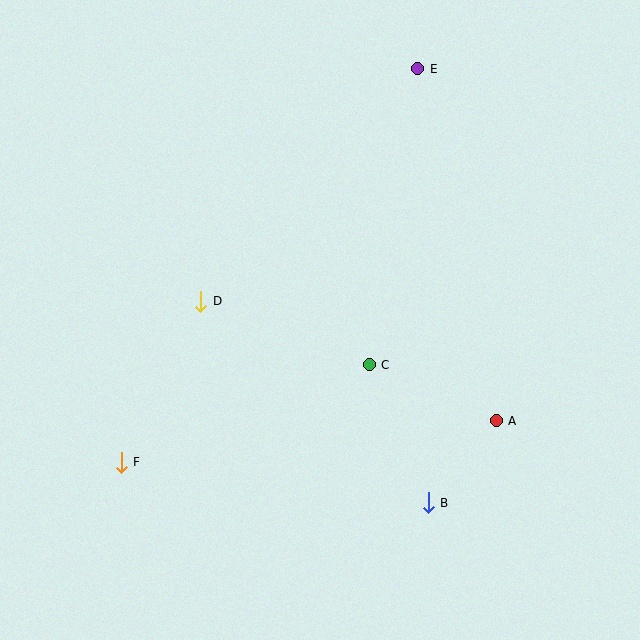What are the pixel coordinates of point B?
Point B is at (428, 503).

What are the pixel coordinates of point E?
Point E is at (417, 69).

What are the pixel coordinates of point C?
Point C is at (369, 365).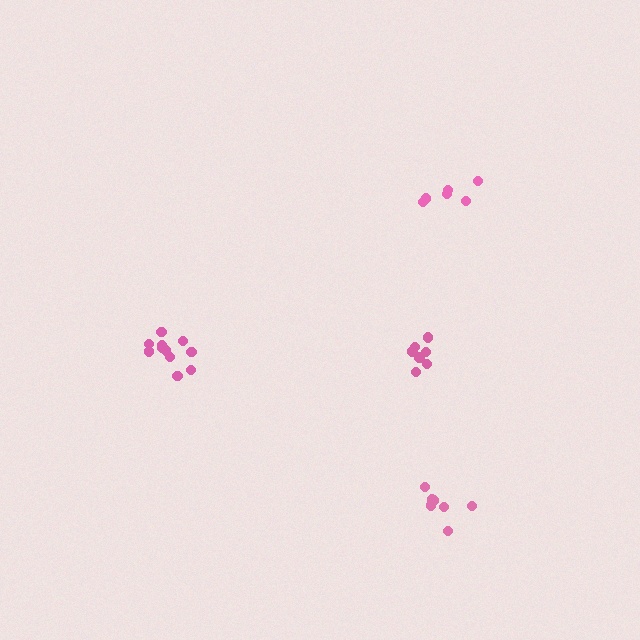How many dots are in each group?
Group 1: 6 dots, Group 2: 7 dots, Group 3: 11 dots, Group 4: 8 dots (32 total).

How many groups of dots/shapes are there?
There are 4 groups.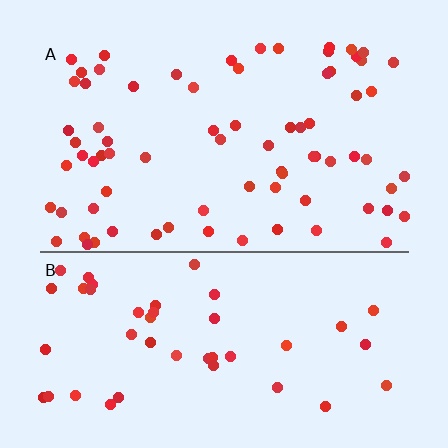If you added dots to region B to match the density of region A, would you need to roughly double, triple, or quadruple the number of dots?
Approximately double.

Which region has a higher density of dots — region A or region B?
A (the top).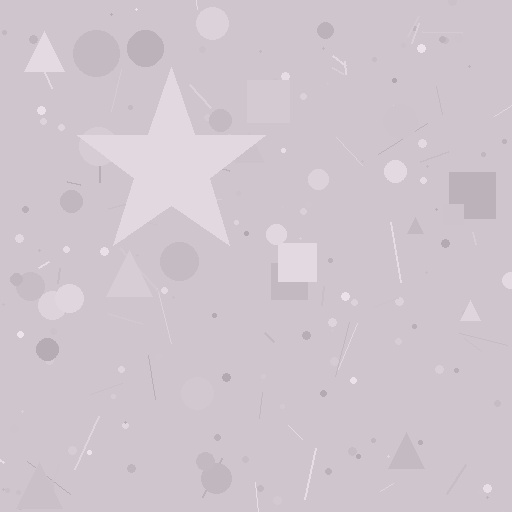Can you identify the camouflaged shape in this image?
The camouflaged shape is a star.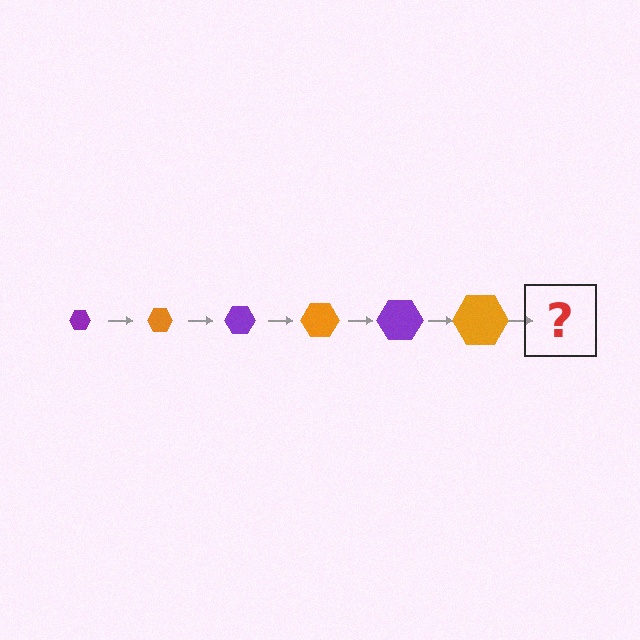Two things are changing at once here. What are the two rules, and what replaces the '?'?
The two rules are that the hexagon grows larger each step and the color cycles through purple and orange. The '?' should be a purple hexagon, larger than the previous one.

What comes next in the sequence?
The next element should be a purple hexagon, larger than the previous one.